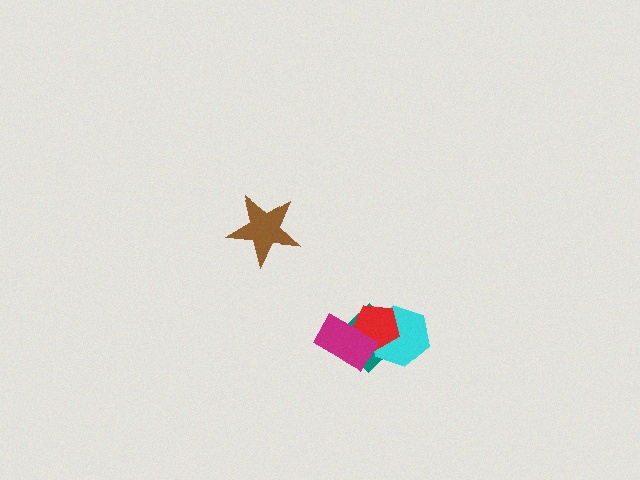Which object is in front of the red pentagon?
The magenta rectangle is in front of the red pentagon.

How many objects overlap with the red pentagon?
3 objects overlap with the red pentagon.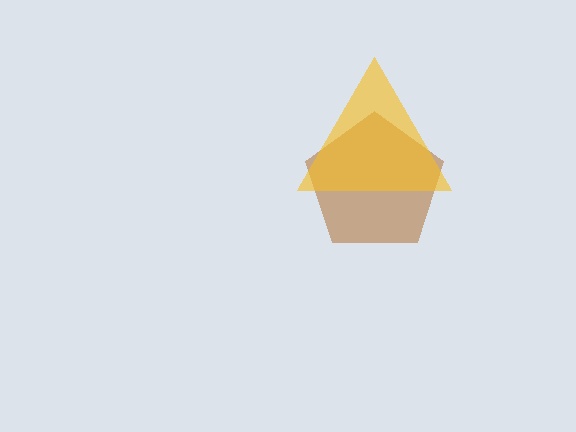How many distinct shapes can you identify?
There are 2 distinct shapes: a brown pentagon, a yellow triangle.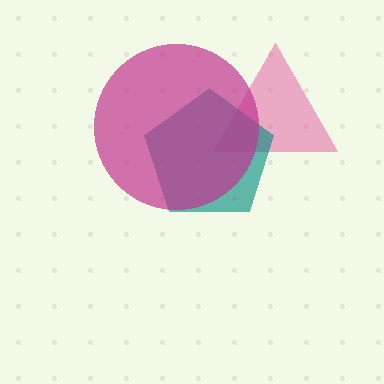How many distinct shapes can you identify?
There are 3 distinct shapes: a pink triangle, a teal pentagon, a magenta circle.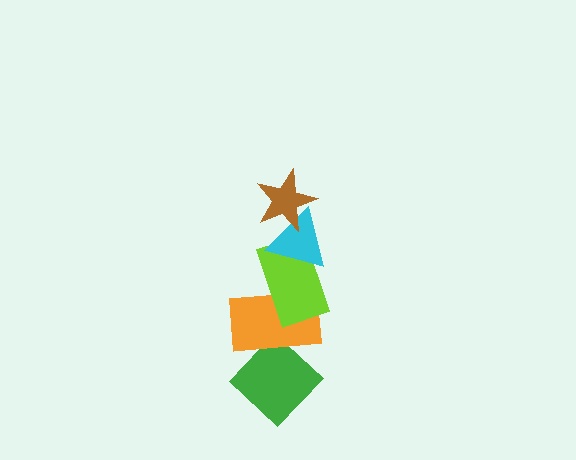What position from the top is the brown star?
The brown star is 1st from the top.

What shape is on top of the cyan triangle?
The brown star is on top of the cyan triangle.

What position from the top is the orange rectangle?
The orange rectangle is 4th from the top.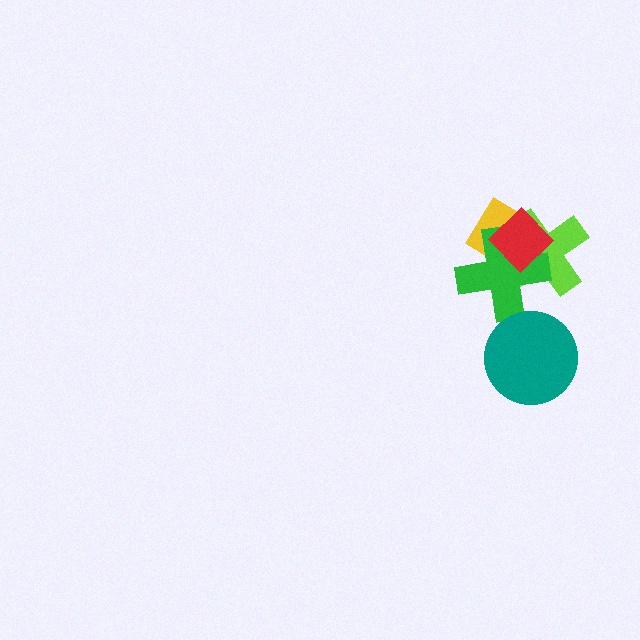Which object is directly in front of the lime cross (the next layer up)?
The yellow diamond is directly in front of the lime cross.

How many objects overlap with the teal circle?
0 objects overlap with the teal circle.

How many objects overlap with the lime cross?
3 objects overlap with the lime cross.